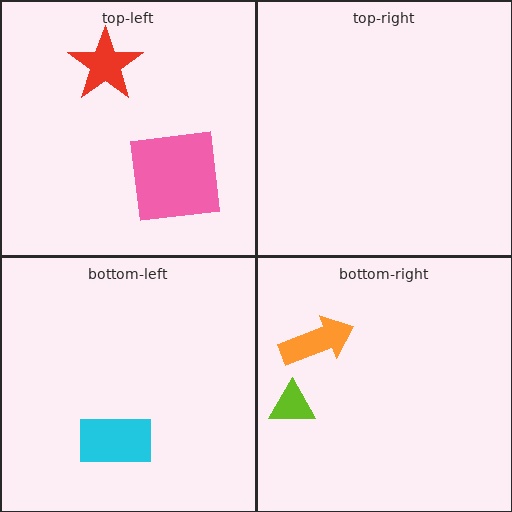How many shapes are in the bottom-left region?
1.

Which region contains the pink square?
The top-left region.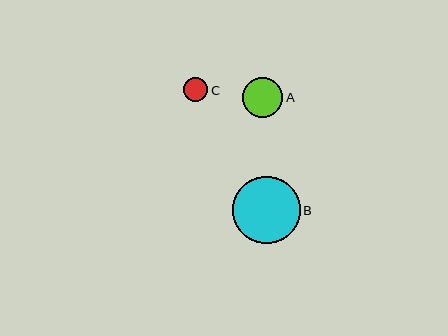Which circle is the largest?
Circle B is the largest with a size of approximately 68 pixels.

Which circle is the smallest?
Circle C is the smallest with a size of approximately 24 pixels.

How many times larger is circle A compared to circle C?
Circle A is approximately 1.7 times the size of circle C.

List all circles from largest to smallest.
From largest to smallest: B, A, C.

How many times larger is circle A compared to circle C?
Circle A is approximately 1.7 times the size of circle C.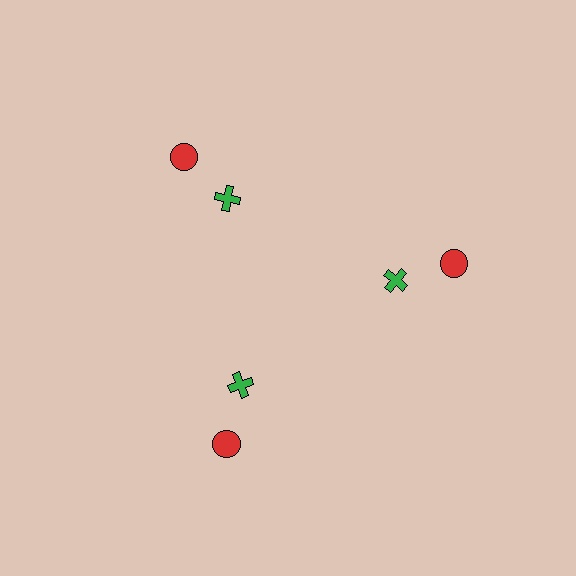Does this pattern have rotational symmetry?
Yes, this pattern has 3-fold rotational symmetry. It looks the same after rotating 120 degrees around the center.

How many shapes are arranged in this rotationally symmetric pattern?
There are 6 shapes, arranged in 3 groups of 2.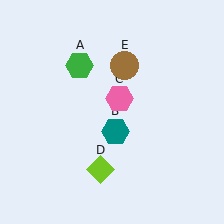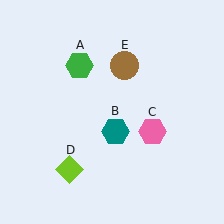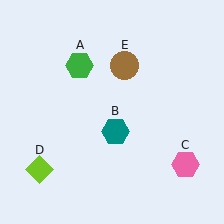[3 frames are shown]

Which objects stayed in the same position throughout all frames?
Green hexagon (object A) and teal hexagon (object B) and brown circle (object E) remained stationary.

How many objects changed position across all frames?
2 objects changed position: pink hexagon (object C), lime diamond (object D).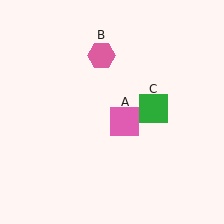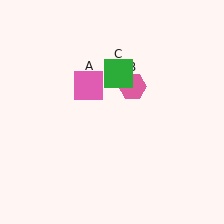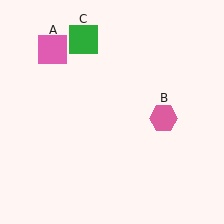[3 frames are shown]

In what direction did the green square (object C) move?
The green square (object C) moved up and to the left.